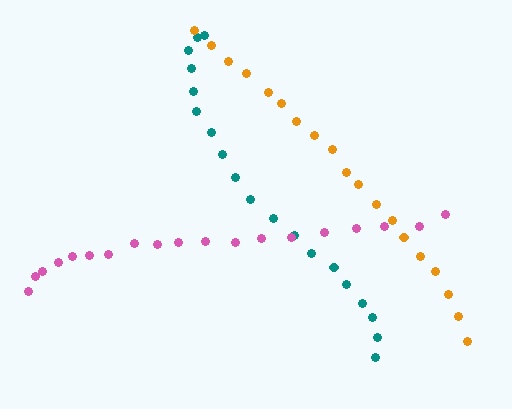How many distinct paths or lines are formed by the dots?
There are 3 distinct paths.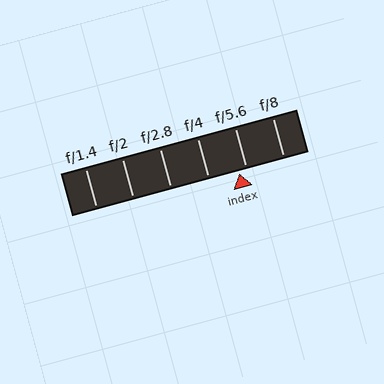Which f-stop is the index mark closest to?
The index mark is closest to f/5.6.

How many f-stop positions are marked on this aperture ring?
There are 6 f-stop positions marked.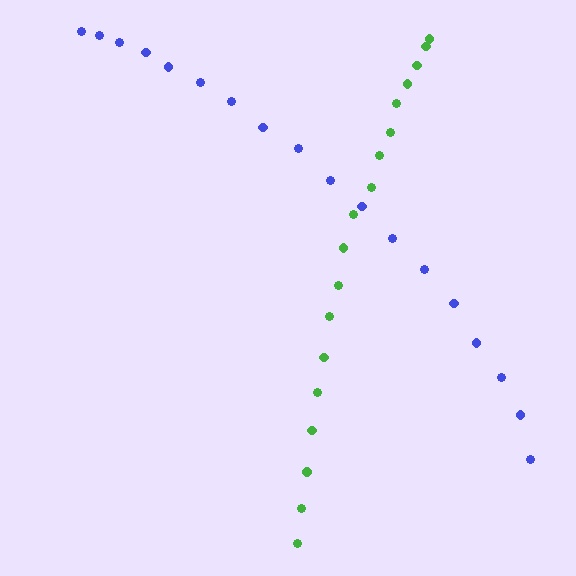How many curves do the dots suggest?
There are 2 distinct paths.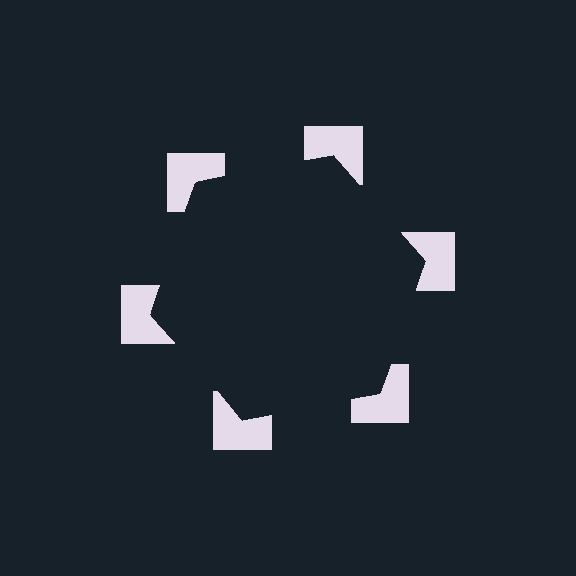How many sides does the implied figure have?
6 sides.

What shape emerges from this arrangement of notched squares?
An illusory hexagon — its edges are inferred from the aligned wedge cuts in the notched squares, not physically drawn.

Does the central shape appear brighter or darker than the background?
It typically appears slightly darker than the background, even though no actual brightness change is drawn.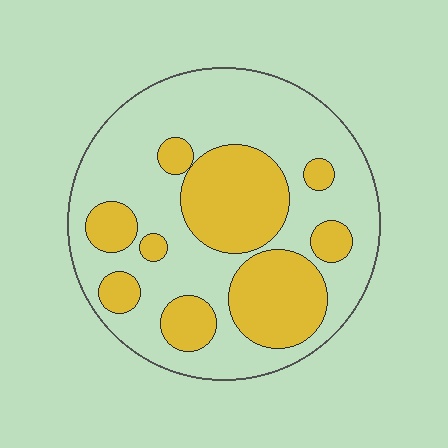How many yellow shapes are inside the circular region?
9.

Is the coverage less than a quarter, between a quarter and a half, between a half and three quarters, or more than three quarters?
Between a quarter and a half.